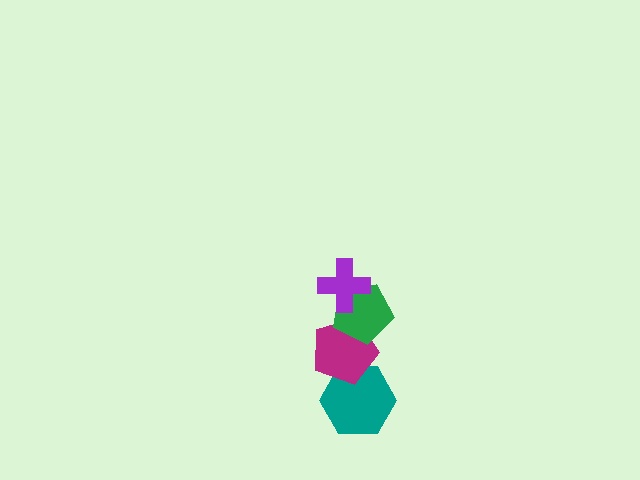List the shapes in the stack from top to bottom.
From top to bottom: the purple cross, the green pentagon, the magenta pentagon, the teal hexagon.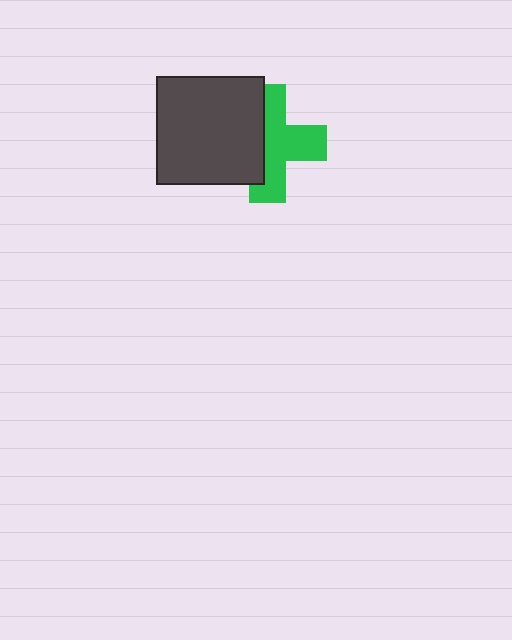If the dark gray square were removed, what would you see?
You would see the complete green cross.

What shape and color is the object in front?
The object in front is a dark gray square.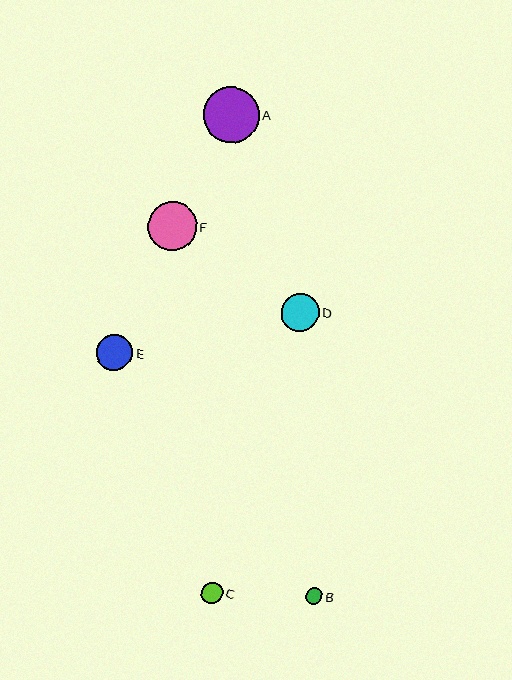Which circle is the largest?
Circle A is the largest with a size of approximately 55 pixels.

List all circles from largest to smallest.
From largest to smallest: A, F, D, E, C, B.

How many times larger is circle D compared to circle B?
Circle D is approximately 2.3 times the size of circle B.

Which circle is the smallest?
Circle B is the smallest with a size of approximately 16 pixels.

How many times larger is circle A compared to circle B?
Circle A is approximately 3.4 times the size of circle B.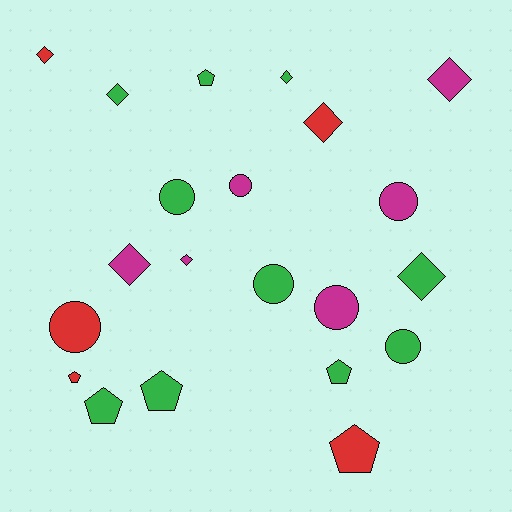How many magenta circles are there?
There are 3 magenta circles.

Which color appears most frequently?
Green, with 10 objects.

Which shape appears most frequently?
Diamond, with 8 objects.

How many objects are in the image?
There are 21 objects.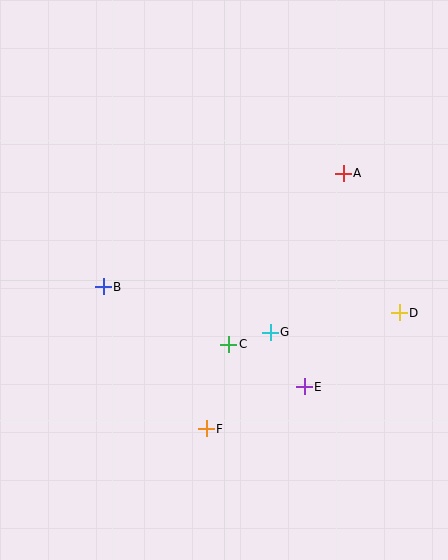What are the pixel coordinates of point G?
Point G is at (270, 332).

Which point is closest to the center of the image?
Point C at (229, 344) is closest to the center.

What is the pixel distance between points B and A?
The distance between B and A is 265 pixels.